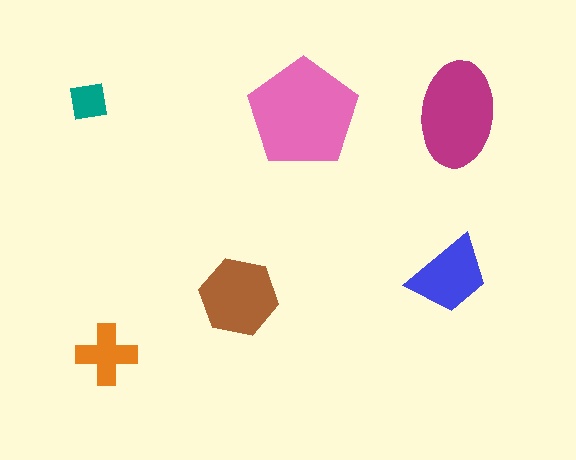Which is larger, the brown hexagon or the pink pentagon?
The pink pentagon.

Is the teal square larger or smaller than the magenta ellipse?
Smaller.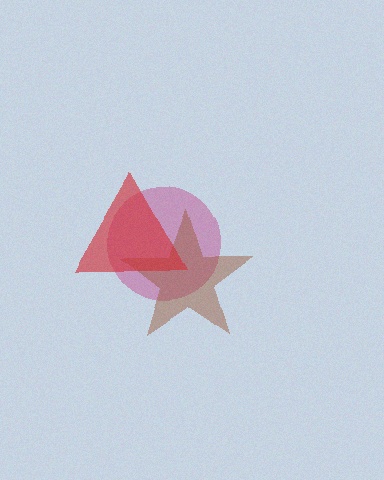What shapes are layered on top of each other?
The layered shapes are: a magenta circle, a brown star, a red triangle.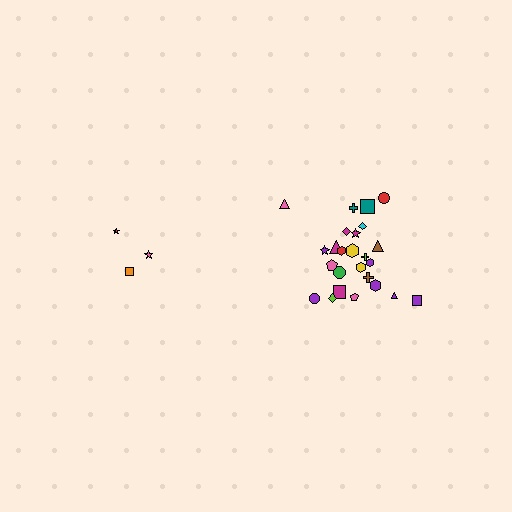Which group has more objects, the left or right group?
The right group.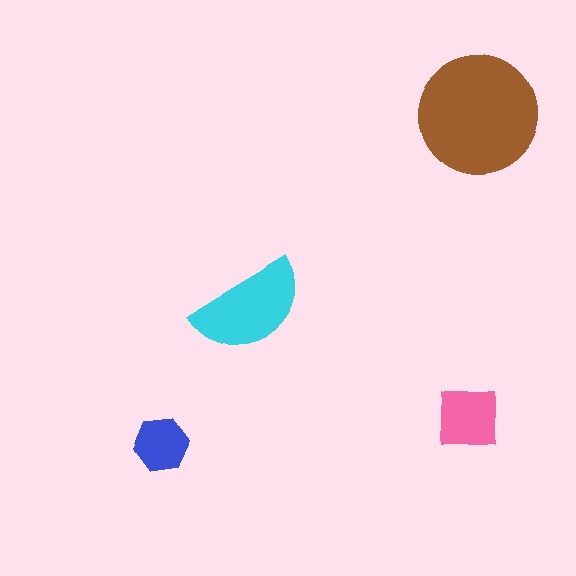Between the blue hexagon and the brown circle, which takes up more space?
The brown circle.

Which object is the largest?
The brown circle.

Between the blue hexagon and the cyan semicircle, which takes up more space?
The cyan semicircle.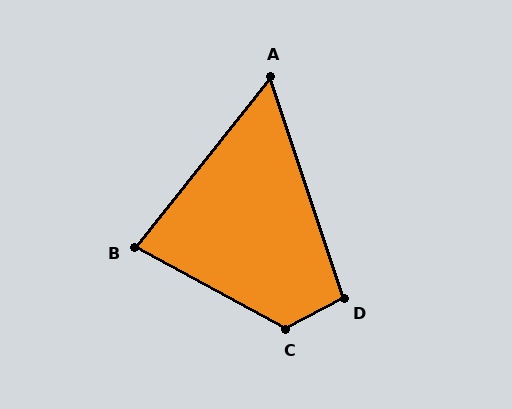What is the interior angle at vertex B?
Approximately 80 degrees (acute).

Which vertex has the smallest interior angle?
A, at approximately 57 degrees.